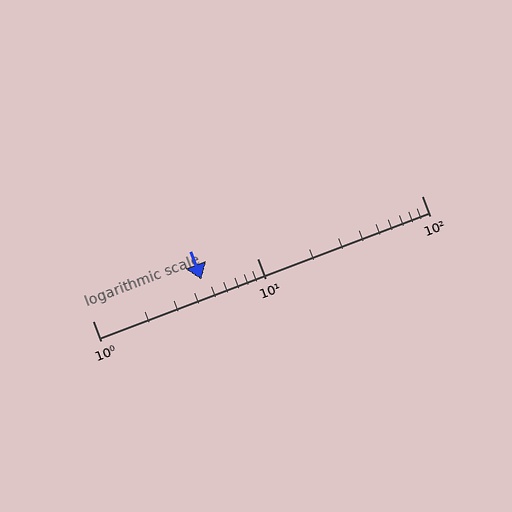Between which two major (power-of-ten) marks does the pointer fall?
The pointer is between 1 and 10.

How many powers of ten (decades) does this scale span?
The scale spans 2 decades, from 1 to 100.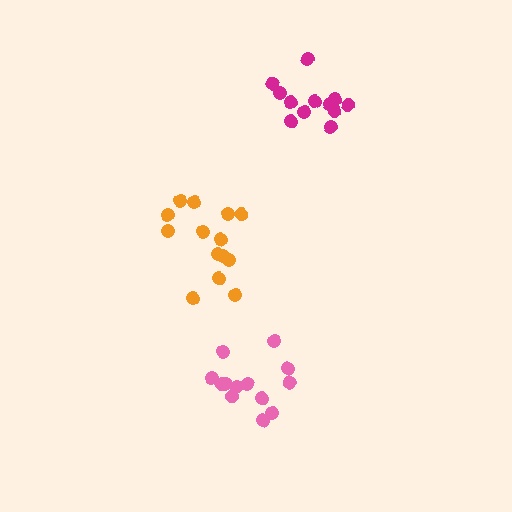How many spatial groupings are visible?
There are 3 spatial groupings.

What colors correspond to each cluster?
The clusters are colored: pink, magenta, orange.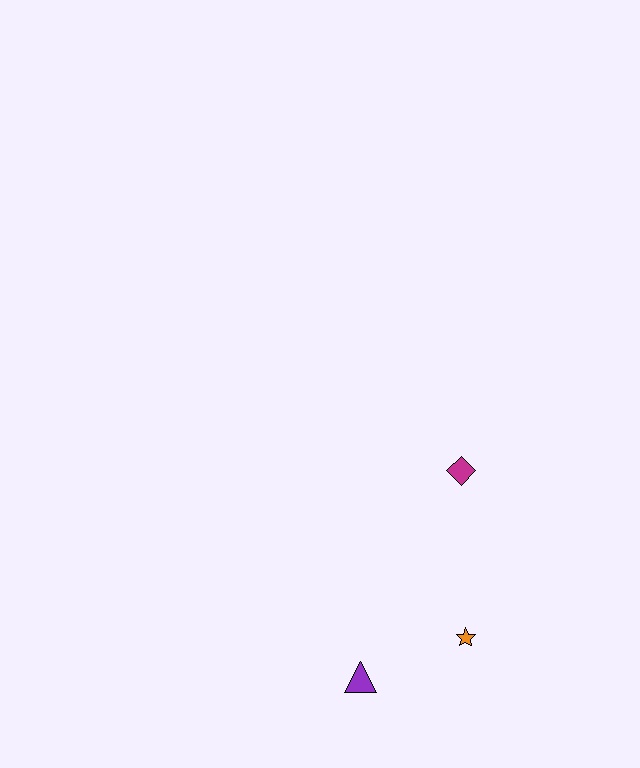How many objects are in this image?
There are 3 objects.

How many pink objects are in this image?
There are no pink objects.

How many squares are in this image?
There are no squares.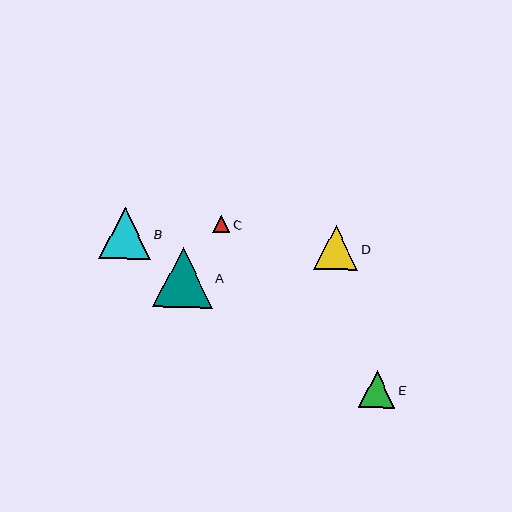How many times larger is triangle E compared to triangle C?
Triangle E is approximately 2.2 times the size of triangle C.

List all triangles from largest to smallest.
From largest to smallest: A, B, D, E, C.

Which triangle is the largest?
Triangle A is the largest with a size of approximately 60 pixels.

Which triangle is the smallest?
Triangle C is the smallest with a size of approximately 17 pixels.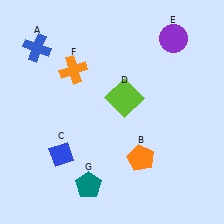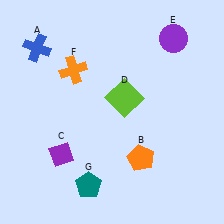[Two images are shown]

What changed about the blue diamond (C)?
In Image 1, C is blue. In Image 2, it changed to purple.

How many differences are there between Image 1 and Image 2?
There is 1 difference between the two images.